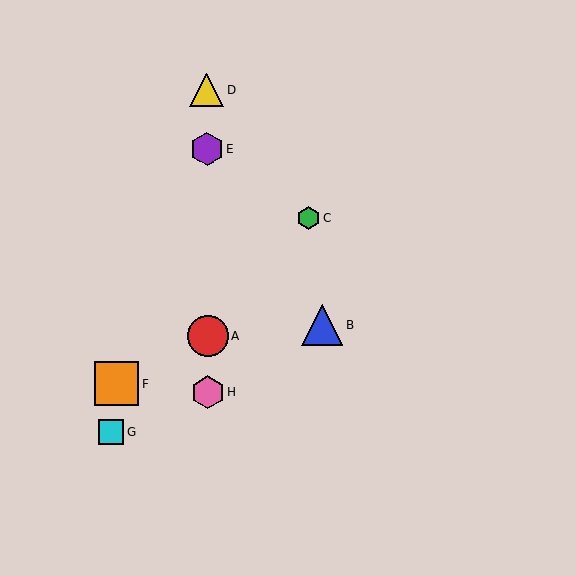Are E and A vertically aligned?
Yes, both are at x≈207.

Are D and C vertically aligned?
No, D is at x≈207 and C is at x≈309.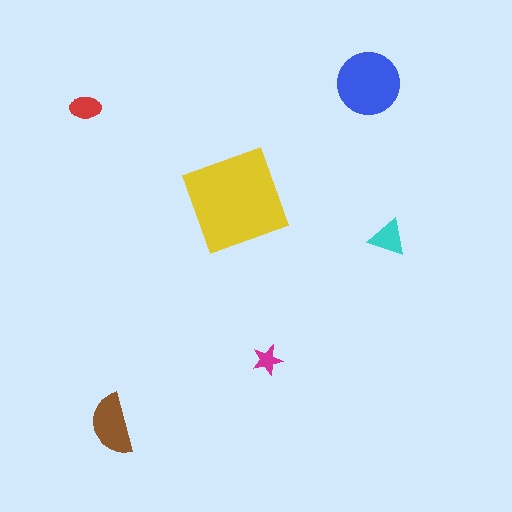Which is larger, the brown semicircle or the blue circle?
The blue circle.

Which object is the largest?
The yellow diamond.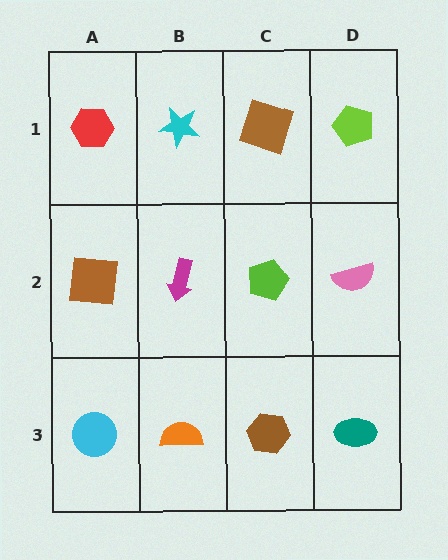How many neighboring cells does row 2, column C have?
4.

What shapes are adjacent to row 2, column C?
A brown square (row 1, column C), a brown hexagon (row 3, column C), a magenta arrow (row 2, column B), a pink semicircle (row 2, column D).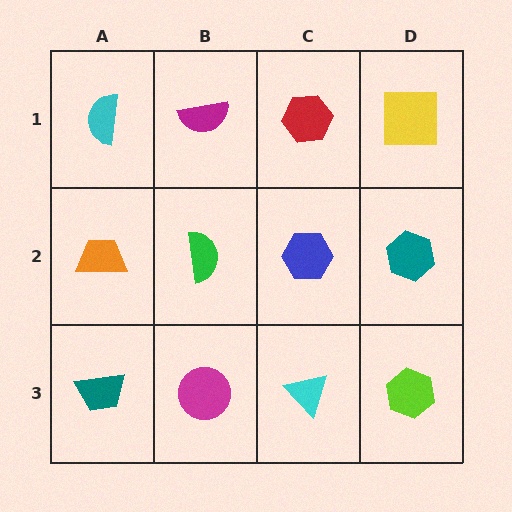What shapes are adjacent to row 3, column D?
A teal hexagon (row 2, column D), a cyan triangle (row 3, column C).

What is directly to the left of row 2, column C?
A green semicircle.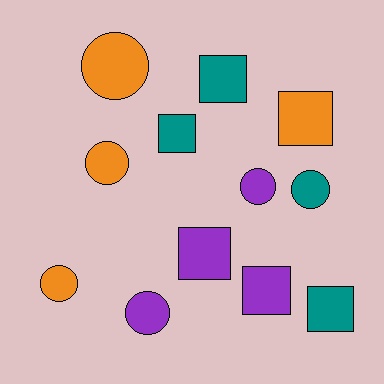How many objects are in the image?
There are 12 objects.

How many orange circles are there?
There are 3 orange circles.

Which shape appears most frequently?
Square, with 6 objects.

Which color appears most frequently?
Teal, with 4 objects.